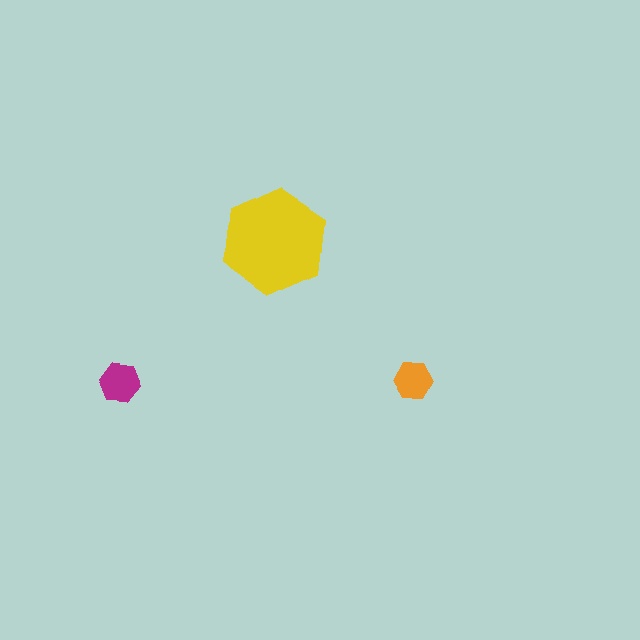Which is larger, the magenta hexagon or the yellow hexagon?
The yellow one.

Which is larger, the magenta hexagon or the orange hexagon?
The magenta one.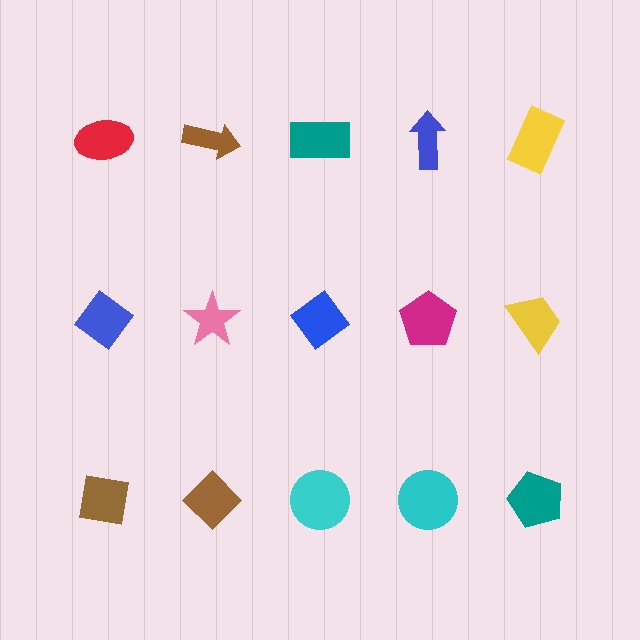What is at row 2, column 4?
A magenta pentagon.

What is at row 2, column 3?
A blue diamond.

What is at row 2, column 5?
A yellow trapezoid.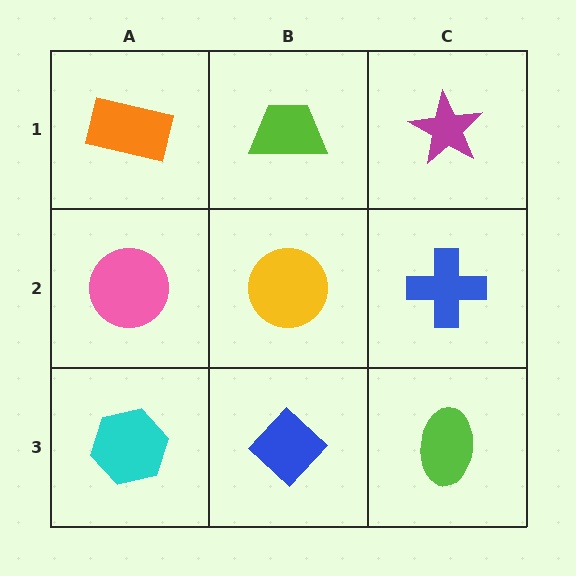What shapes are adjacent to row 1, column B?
A yellow circle (row 2, column B), an orange rectangle (row 1, column A), a magenta star (row 1, column C).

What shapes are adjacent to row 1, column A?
A pink circle (row 2, column A), a lime trapezoid (row 1, column B).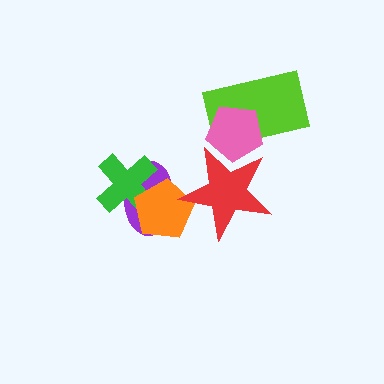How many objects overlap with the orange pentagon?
3 objects overlap with the orange pentagon.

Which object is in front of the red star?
The pink pentagon is in front of the red star.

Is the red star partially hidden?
Yes, it is partially covered by another shape.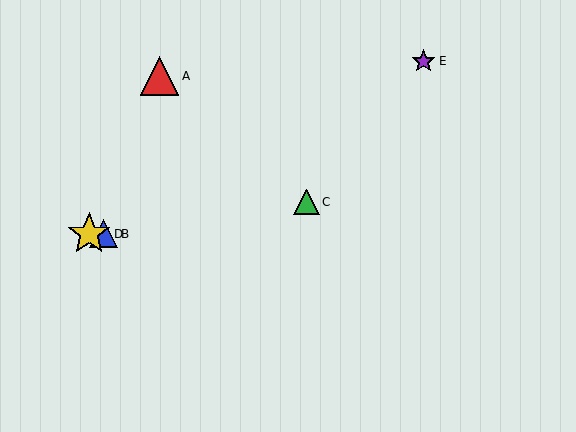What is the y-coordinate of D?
Object D is at y≈234.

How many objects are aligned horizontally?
2 objects (B, D) are aligned horizontally.